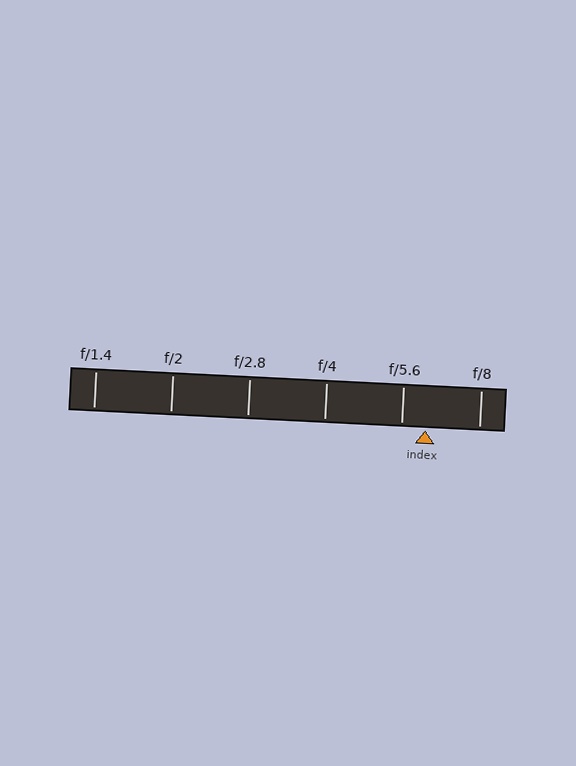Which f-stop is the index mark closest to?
The index mark is closest to f/5.6.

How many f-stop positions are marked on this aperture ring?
There are 6 f-stop positions marked.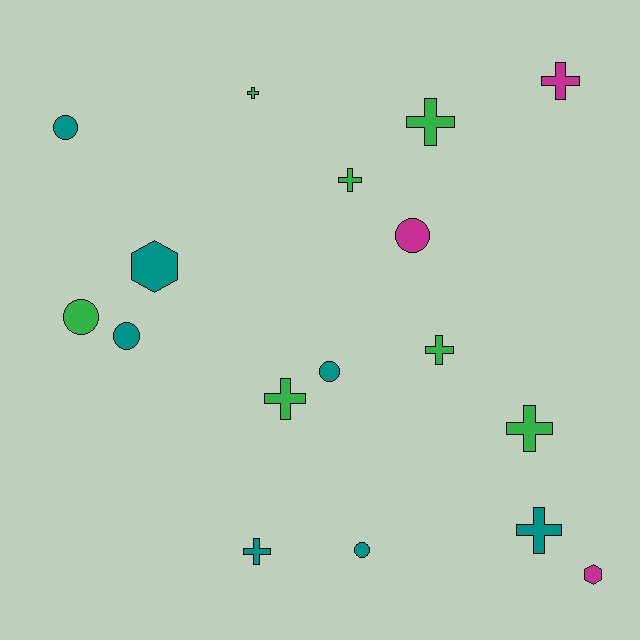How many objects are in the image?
There are 17 objects.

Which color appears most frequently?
Teal, with 7 objects.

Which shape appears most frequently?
Cross, with 9 objects.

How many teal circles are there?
There are 4 teal circles.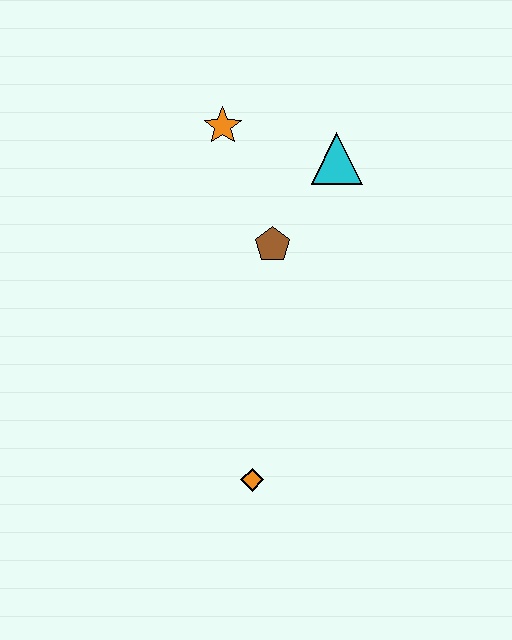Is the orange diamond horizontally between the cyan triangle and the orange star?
Yes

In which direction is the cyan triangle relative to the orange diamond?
The cyan triangle is above the orange diamond.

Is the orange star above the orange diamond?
Yes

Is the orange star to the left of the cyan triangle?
Yes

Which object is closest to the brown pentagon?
The cyan triangle is closest to the brown pentagon.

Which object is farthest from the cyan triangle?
The orange diamond is farthest from the cyan triangle.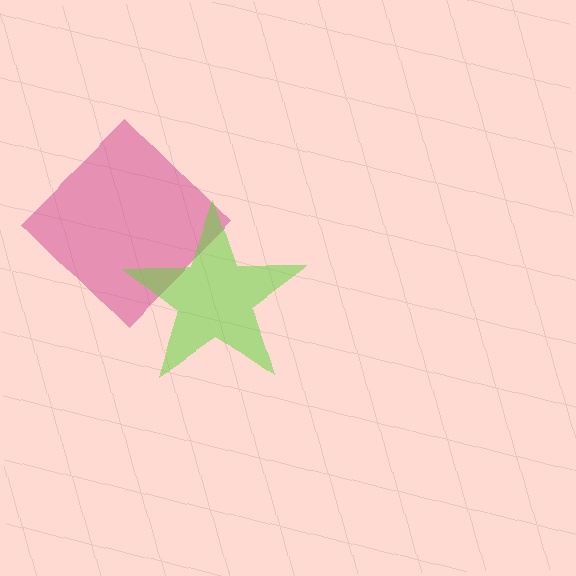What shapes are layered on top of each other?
The layered shapes are: a magenta diamond, a lime star.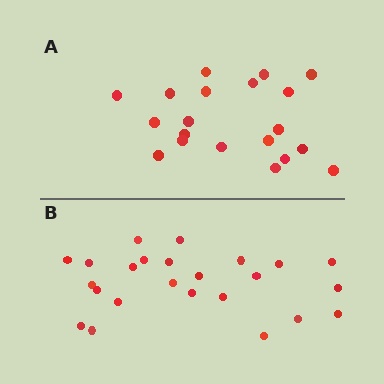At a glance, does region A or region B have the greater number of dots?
Region B (the bottom region) has more dots.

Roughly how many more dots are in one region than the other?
Region B has about 4 more dots than region A.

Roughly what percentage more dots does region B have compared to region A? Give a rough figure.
About 20% more.